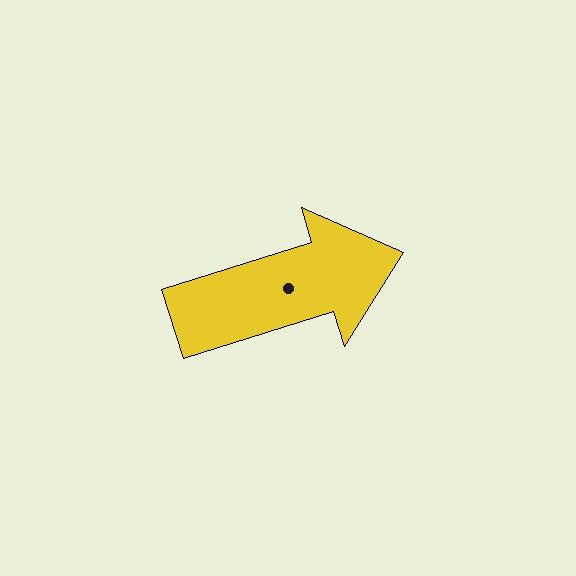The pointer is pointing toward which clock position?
Roughly 2 o'clock.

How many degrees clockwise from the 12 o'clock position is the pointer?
Approximately 73 degrees.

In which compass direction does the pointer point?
East.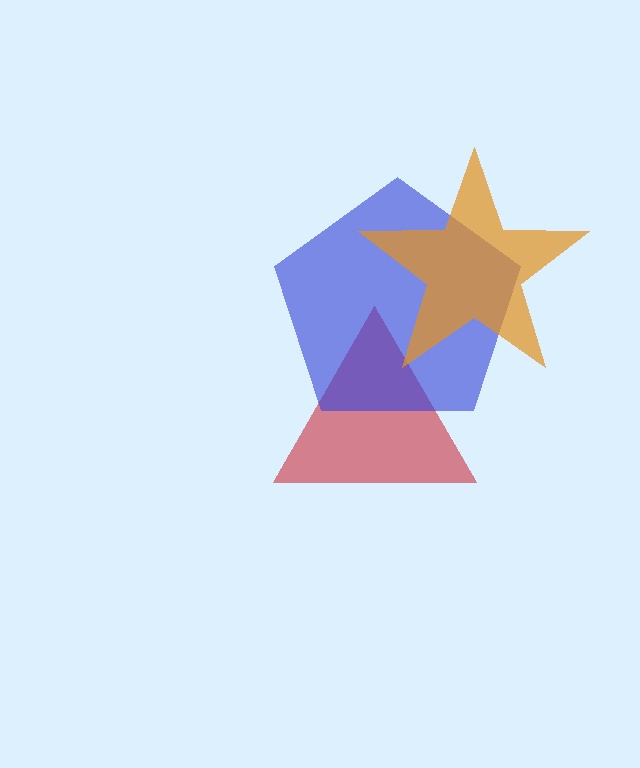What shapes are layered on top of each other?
The layered shapes are: a red triangle, a blue pentagon, an orange star.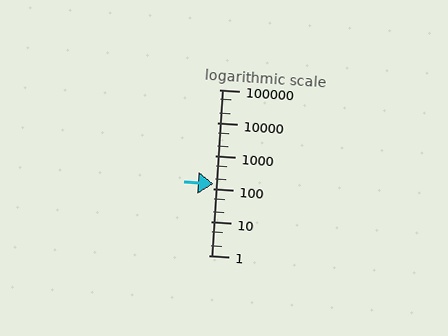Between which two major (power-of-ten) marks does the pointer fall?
The pointer is between 100 and 1000.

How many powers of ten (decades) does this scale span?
The scale spans 5 decades, from 1 to 100000.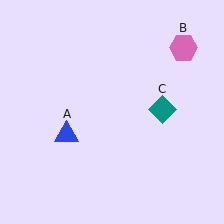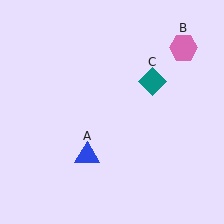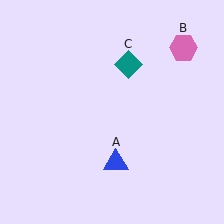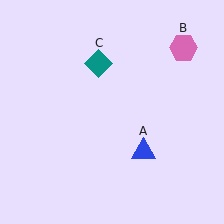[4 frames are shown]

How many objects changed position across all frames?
2 objects changed position: blue triangle (object A), teal diamond (object C).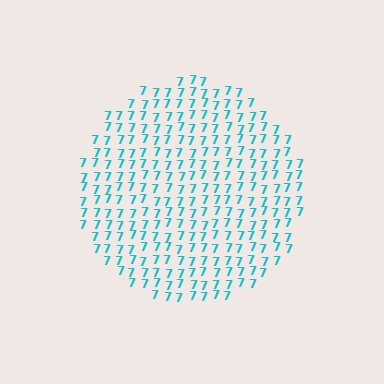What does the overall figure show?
The overall figure shows a circle.